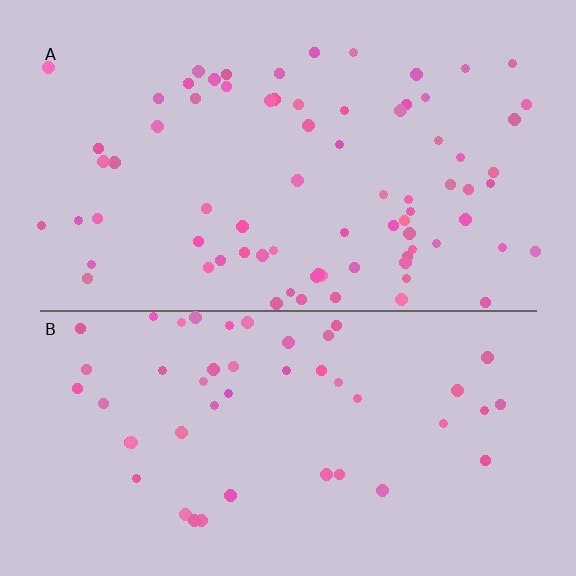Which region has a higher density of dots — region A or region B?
A (the top).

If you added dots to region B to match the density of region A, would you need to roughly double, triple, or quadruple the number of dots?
Approximately double.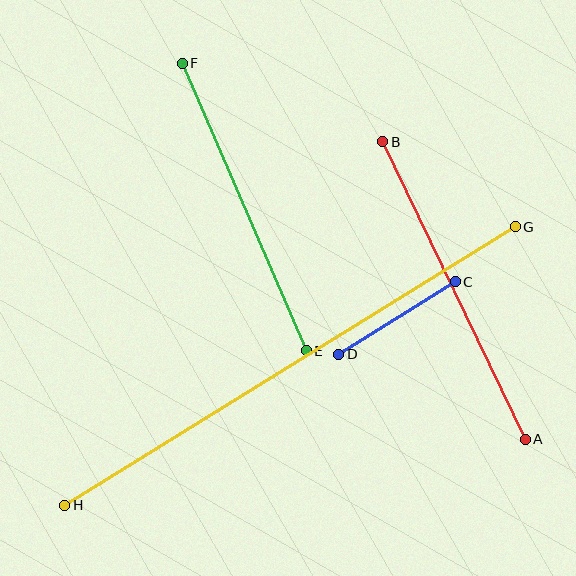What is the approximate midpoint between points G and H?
The midpoint is at approximately (290, 366) pixels.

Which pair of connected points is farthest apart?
Points G and H are farthest apart.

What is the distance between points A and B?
The distance is approximately 330 pixels.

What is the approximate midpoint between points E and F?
The midpoint is at approximately (244, 207) pixels.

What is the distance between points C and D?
The distance is approximately 137 pixels.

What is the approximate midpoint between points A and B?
The midpoint is at approximately (454, 290) pixels.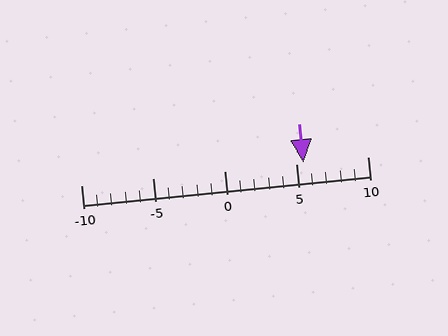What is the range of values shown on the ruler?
The ruler shows values from -10 to 10.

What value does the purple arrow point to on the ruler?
The purple arrow points to approximately 6.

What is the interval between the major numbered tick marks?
The major tick marks are spaced 5 units apart.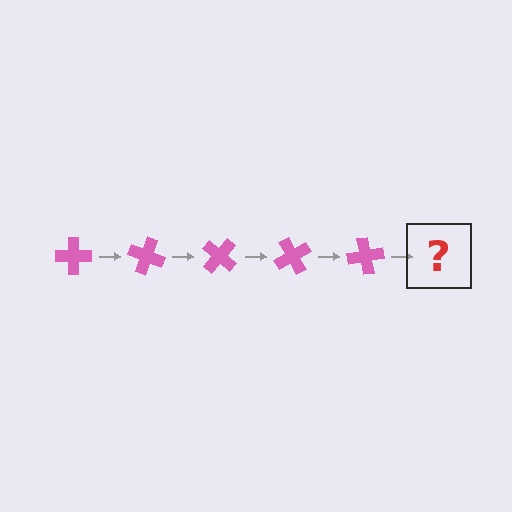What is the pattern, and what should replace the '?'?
The pattern is that the cross rotates 20 degrees each step. The '?' should be a pink cross rotated 100 degrees.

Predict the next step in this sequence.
The next step is a pink cross rotated 100 degrees.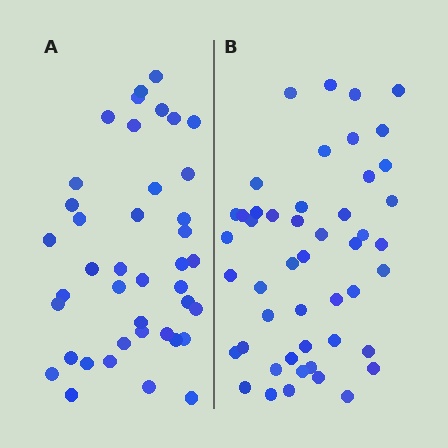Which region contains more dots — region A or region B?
Region B (the right region) has more dots.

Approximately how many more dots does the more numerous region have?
Region B has roughly 8 or so more dots than region A.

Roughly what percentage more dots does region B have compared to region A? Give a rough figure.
About 15% more.